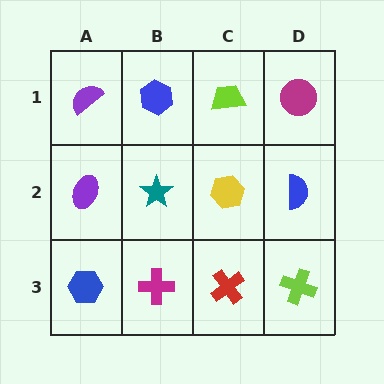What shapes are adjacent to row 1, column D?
A blue semicircle (row 2, column D), a lime trapezoid (row 1, column C).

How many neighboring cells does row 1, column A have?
2.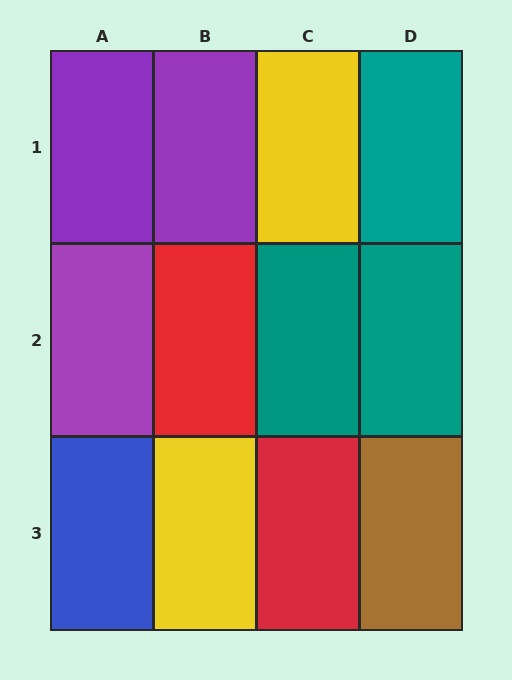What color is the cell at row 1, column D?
Teal.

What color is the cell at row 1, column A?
Purple.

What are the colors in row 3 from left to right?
Blue, yellow, red, brown.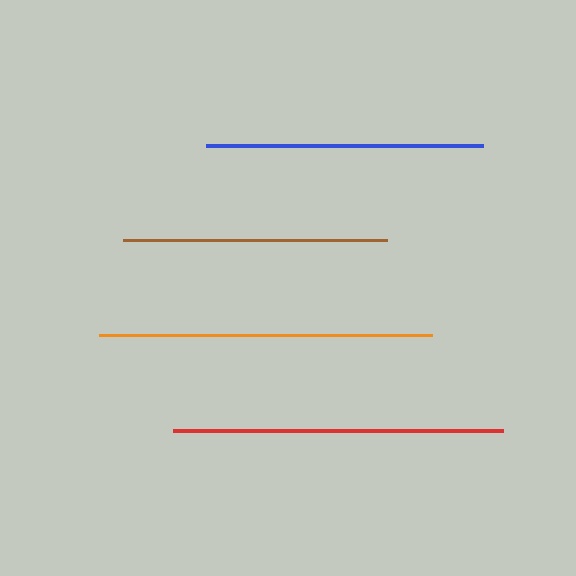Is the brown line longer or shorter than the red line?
The red line is longer than the brown line.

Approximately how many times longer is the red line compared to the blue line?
The red line is approximately 1.2 times the length of the blue line.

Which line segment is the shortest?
The brown line is the shortest at approximately 264 pixels.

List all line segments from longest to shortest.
From longest to shortest: orange, red, blue, brown.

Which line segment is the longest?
The orange line is the longest at approximately 333 pixels.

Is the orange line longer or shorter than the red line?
The orange line is longer than the red line.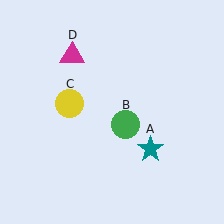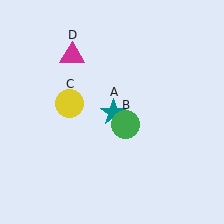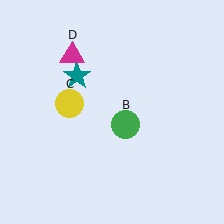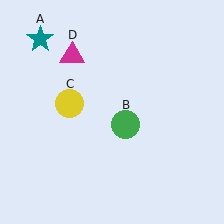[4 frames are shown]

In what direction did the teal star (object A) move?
The teal star (object A) moved up and to the left.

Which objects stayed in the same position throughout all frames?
Green circle (object B) and yellow circle (object C) and magenta triangle (object D) remained stationary.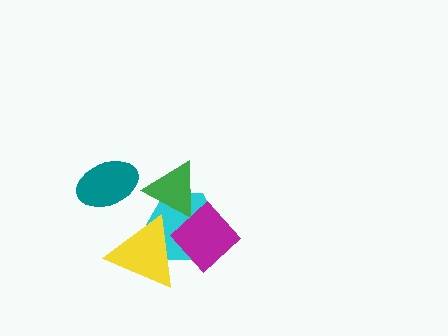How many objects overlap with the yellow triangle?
2 objects overlap with the yellow triangle.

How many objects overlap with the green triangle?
2 objects overlap with the green triangle.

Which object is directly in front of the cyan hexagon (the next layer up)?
The magenta diamond is directly in front of the cyan hexagon.